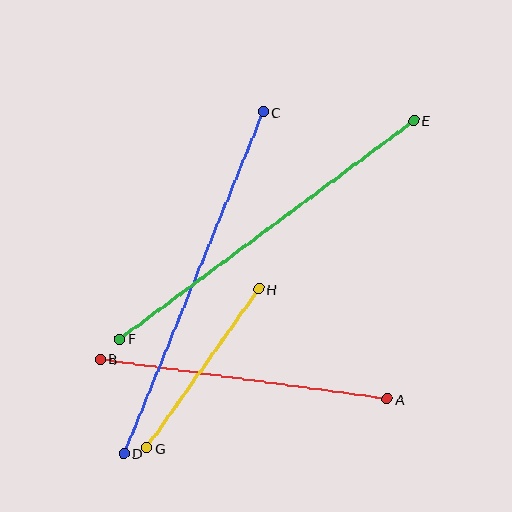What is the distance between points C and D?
The distance is approximately 368 pixels.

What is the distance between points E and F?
The distance is approximately 366 pixels.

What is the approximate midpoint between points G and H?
The midpoint is at approximately (203, 368) pixels.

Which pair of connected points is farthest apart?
Points C and D are farthest apart.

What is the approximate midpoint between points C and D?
The midpoint is at approximately (194, 283) pixels.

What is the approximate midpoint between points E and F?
The midpoint is at approximately (267, 230) pixels.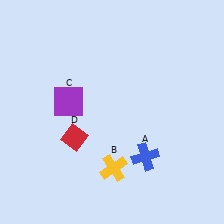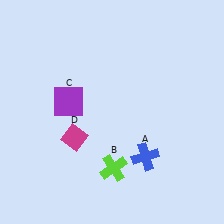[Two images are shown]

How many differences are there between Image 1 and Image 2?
There are 2 differences between the two images.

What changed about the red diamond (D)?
In Image 1, D is red. In Image 2, it changed to magenta.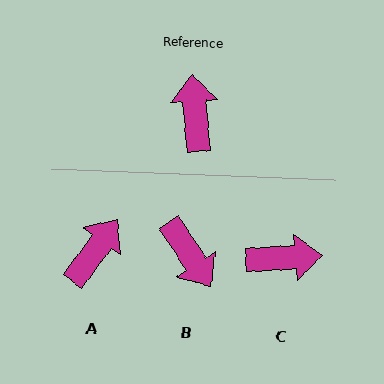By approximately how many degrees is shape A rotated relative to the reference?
Approximately 41 degrees clockwise.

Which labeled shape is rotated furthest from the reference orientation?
B, about 152 degrees away.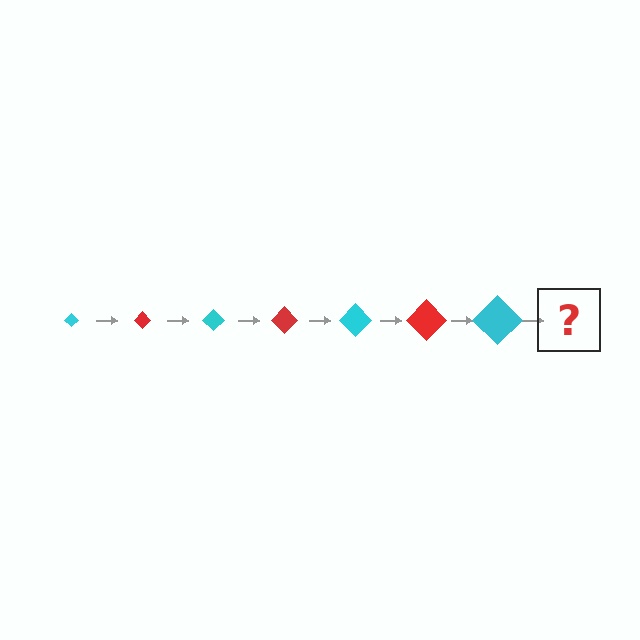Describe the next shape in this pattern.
It should be a red diamond, larger than the previous one.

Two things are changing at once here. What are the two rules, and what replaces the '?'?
The two rules are that the diamond grows larger each step and the color cycles through cyan and red. The '?' should be a red diamond, larger than the previous one.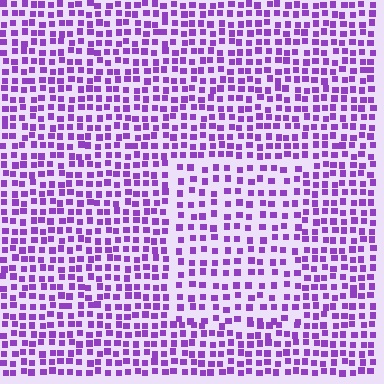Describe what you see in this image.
The image contains small purple elements arranged at two different densities. A rectangle-shaped region is visible where the elements are less densely packed than the surrounding area.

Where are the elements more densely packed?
The elements are more densely packed outside the rectangle boundary.